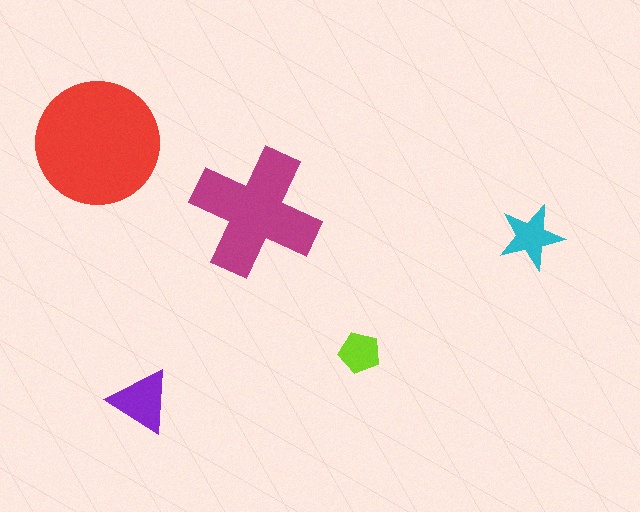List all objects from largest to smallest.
The red circle, the magenta cross, the purple triangle, the cyan star, the lime pentagon.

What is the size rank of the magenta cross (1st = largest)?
2nd.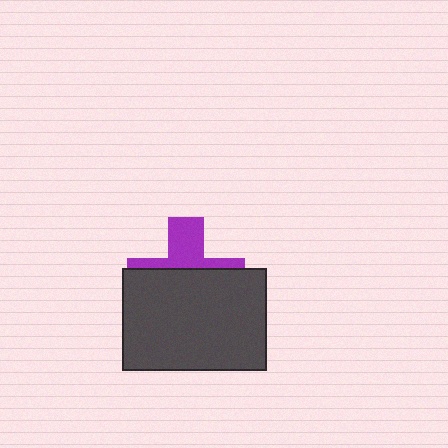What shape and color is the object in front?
The object in front is a dark gray rectangle.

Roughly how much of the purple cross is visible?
A small part of it is visible (roughly 36%).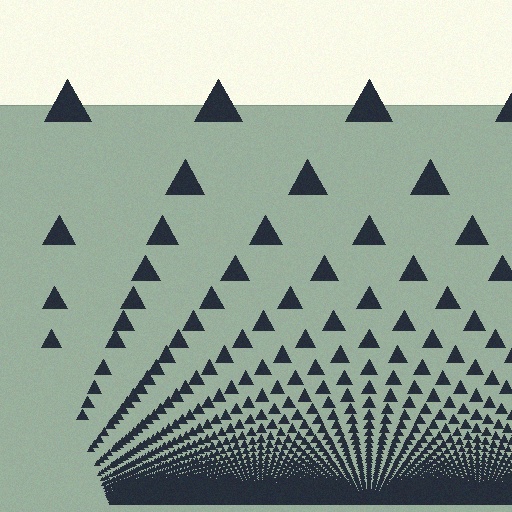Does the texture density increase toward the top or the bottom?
Density increases toward the bottom.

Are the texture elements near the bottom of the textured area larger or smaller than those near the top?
Smaller. The gradient is inverted — elements near the bottom are smaller and denser.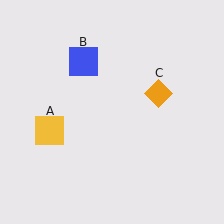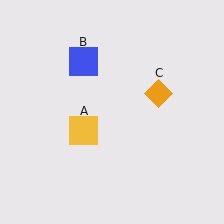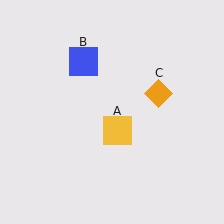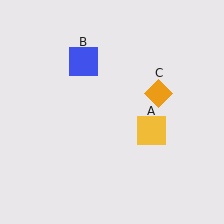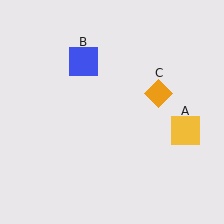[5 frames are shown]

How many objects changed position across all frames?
1 object changed position: yellow square (object A).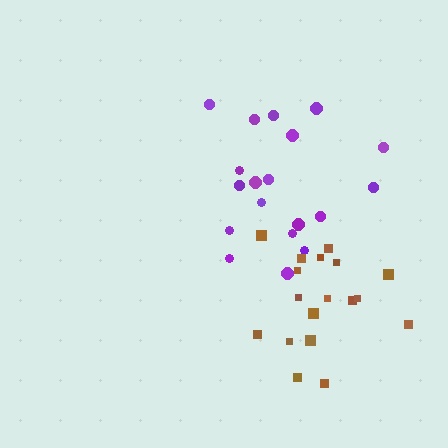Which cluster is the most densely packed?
Brown.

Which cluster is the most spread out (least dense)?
Purple.